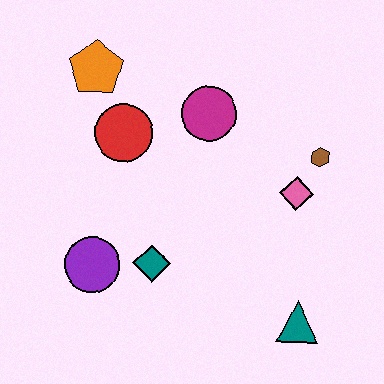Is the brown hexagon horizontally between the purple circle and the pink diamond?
No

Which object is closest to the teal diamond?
The purple circle is closest to the teal diamond.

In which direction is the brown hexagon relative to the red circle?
The brown hexagon is to the right of the red circle.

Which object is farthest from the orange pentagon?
The teal triangle is farthest from the orange pentagon.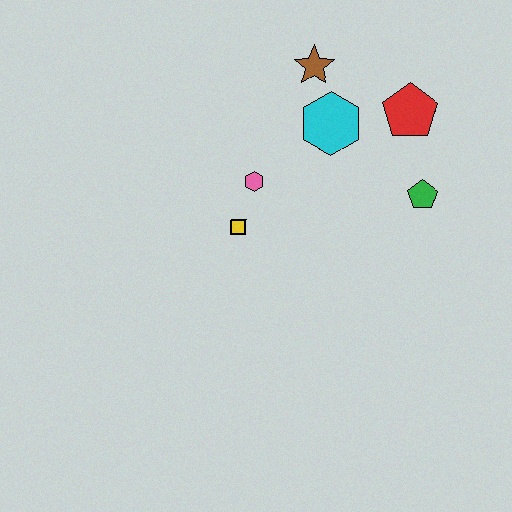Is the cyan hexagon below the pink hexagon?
No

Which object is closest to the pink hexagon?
The yellow square is closest to the pink hexagon.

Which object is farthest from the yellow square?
The red pentagon is farthest from the yellow square.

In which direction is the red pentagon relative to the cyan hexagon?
The red pentagon is to the right of the cyan hexagon.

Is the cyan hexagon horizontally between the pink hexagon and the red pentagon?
Yes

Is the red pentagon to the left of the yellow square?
No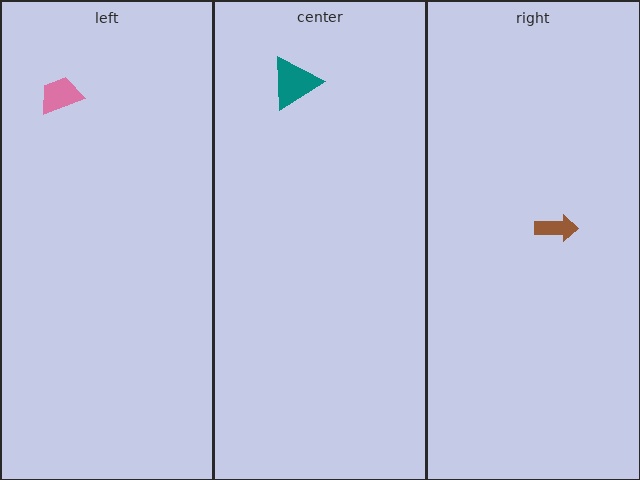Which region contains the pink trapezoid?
The left region.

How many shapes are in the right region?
1.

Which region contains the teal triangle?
The center region.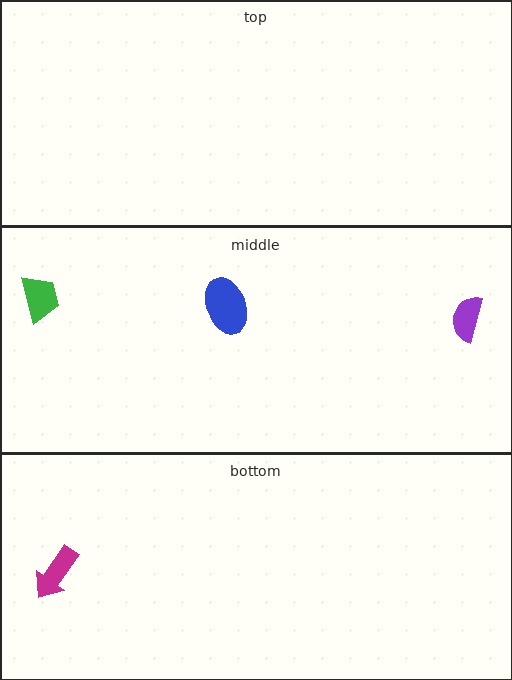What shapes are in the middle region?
The blue ellipse, the purple semicircle, the green trapezoid.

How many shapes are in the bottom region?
1.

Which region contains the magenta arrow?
The bottom region.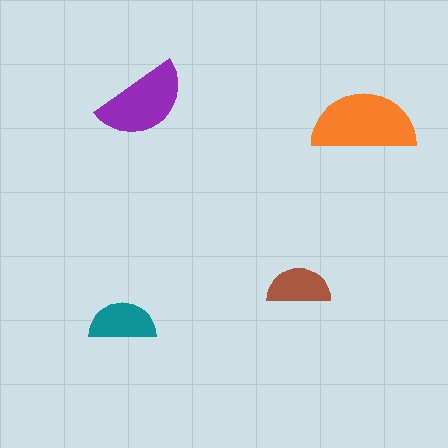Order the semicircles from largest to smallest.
the orange one, the purple one, the teal one, the brown one.